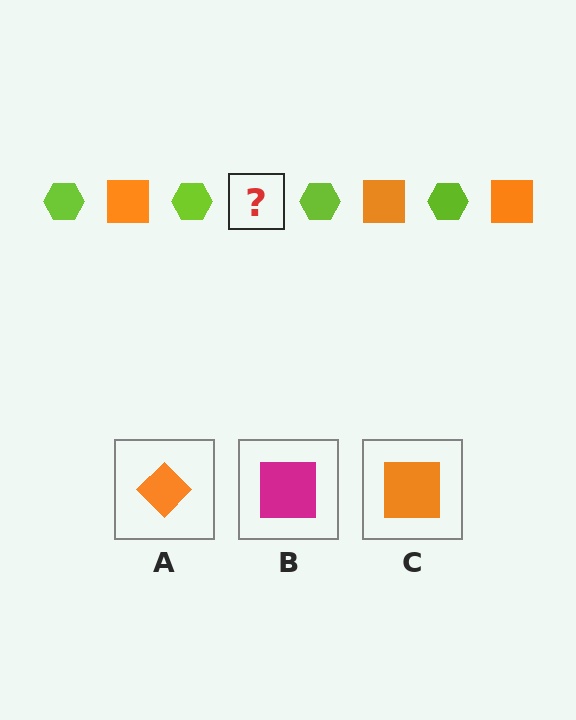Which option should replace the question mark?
Option C.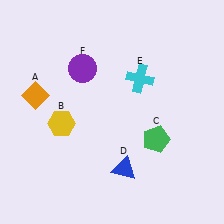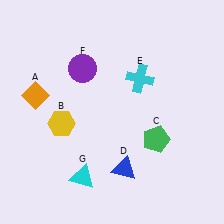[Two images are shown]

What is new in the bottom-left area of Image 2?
A cyan triangle (G) was added in the bottom-left area of Image 2.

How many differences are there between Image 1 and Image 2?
There is 1 difference between the two images.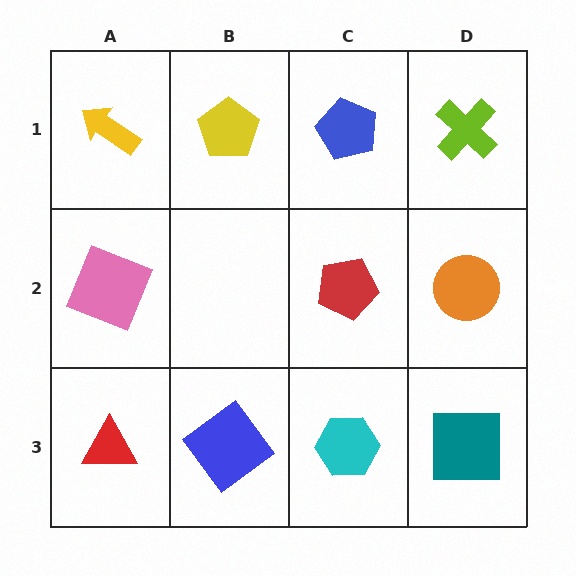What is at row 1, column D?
A lime cross.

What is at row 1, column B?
A yellow pentagon.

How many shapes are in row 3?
4 shapes.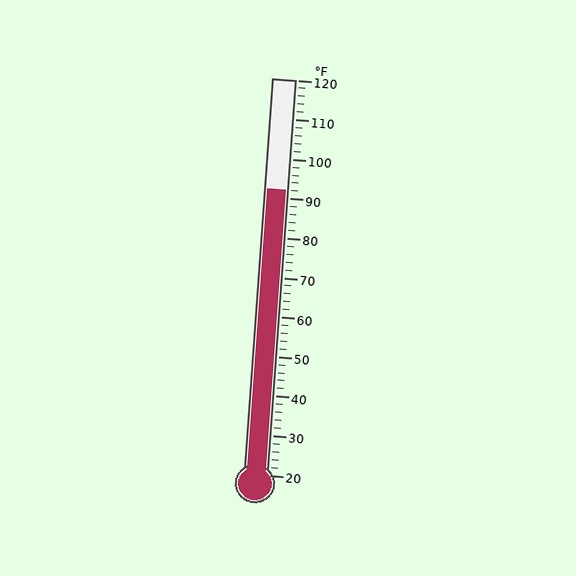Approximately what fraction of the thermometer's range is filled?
The thermometer is filled to approximately 70% of its range.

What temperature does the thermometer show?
The thermometer shows approximately 92°F.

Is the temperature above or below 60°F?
The temperature is above 60°F.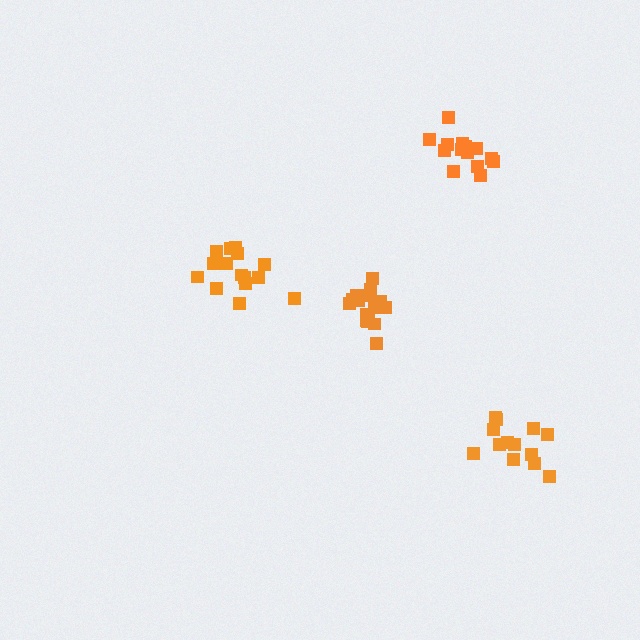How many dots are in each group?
Group 1: 18 dots, Group 2: 15 dots, Group 3: 15 dots, Group 4: 13 dots (61 total).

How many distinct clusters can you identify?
There are 4 distinct clusters.